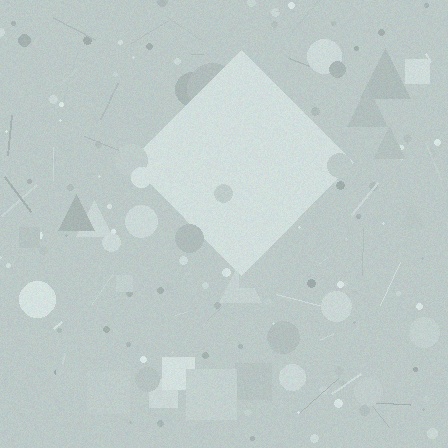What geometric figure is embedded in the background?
A diamond is embedded in the background.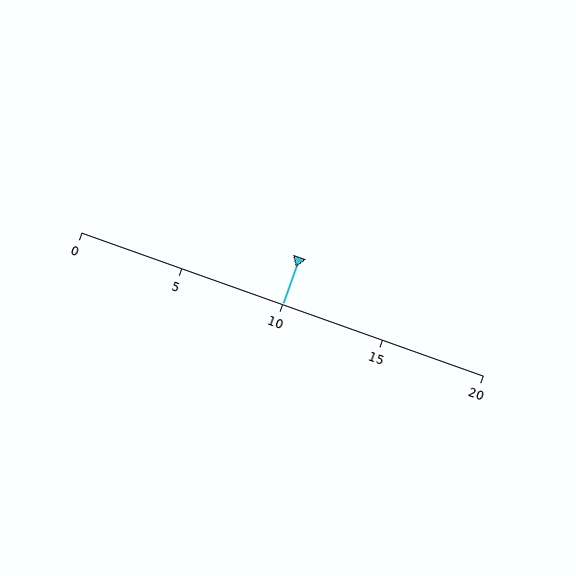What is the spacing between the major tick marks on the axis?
The major ticks are spaced 5 apart.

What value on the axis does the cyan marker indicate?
The marker indicates approximately 10.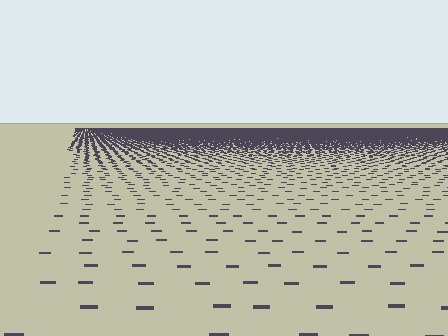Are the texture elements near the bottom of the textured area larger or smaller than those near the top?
Larger. Near the bottom, elements are closer to the viewer and appear at a bigger on-screen size.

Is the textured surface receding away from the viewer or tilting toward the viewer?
The surface is receding away from the viewer. Texture elements get smaller and denser toward the top.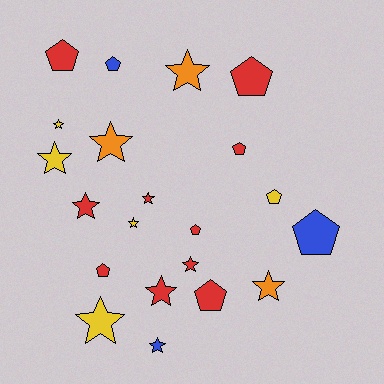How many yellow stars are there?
There are 4 yellow stars.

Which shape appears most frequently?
Star, with 12 objects.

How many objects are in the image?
There are 21 objects.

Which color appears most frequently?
Red, with 10 objects.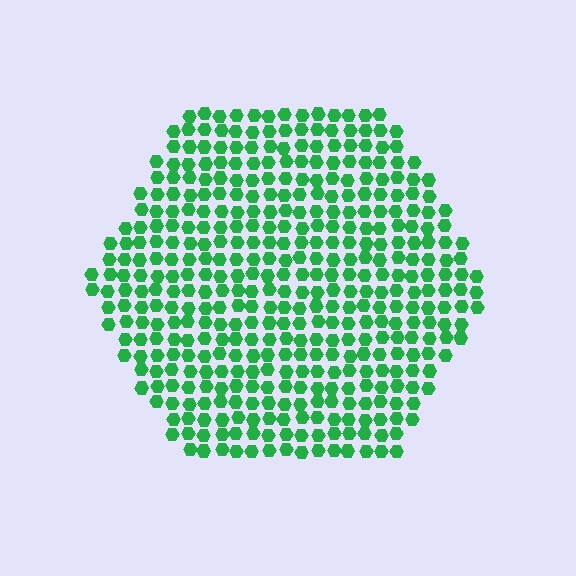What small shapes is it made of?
It is made of small hexagons.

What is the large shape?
The large shape is a hexagon.